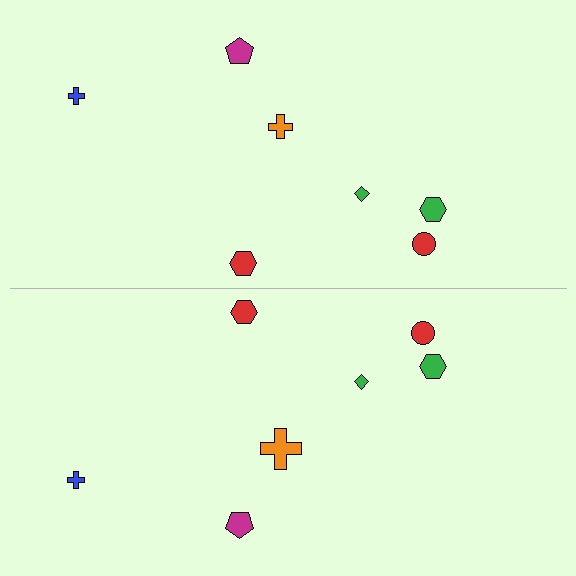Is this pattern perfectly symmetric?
No, the pattern is not perfectly symmetric. The orange cross on the bottom side has a different size than its mirror counterpart.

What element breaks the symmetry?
The orange cross on the bottom side has a different size than its mirror counterpart.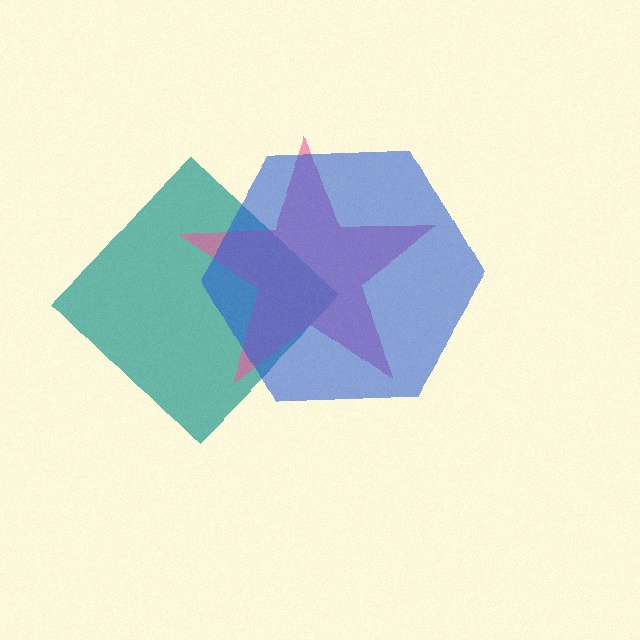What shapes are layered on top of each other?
The layered shapes are: a teal diamond, a pink star, a blue hexagon.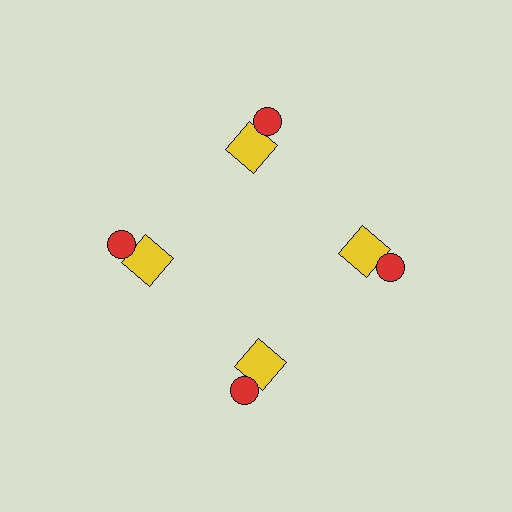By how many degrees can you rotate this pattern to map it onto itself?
The pattern maps onto itself every 90 degrees of rotation.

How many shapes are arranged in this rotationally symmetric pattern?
There are 8 shapes, arranged in 4 groups of 2.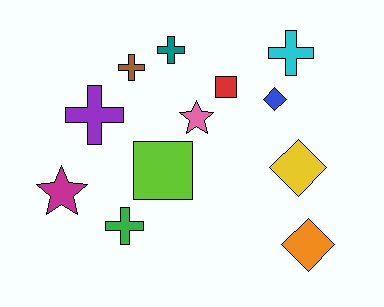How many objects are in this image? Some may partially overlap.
There are 12 objects.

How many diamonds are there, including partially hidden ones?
There are 3 diamonds.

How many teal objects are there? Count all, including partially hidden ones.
There is 1 teal object.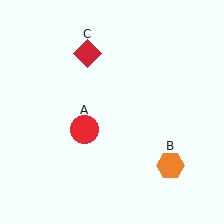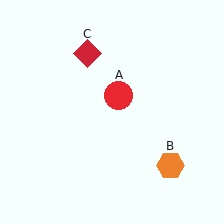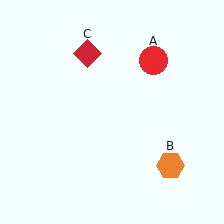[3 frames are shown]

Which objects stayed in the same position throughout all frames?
Orange hexagon (object B) and red diamond (object C) remained stationary.